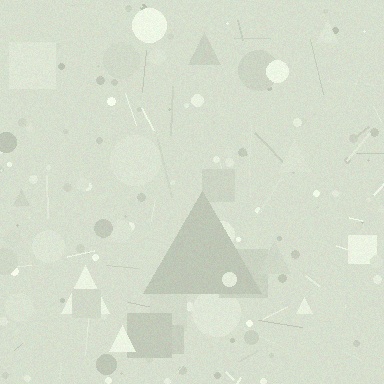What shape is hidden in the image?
A triangle is hidden in the image.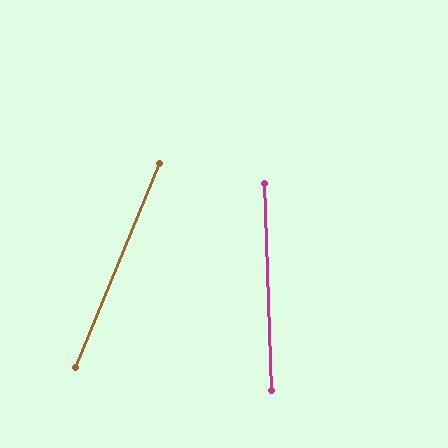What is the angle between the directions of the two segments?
Approximately 24 degrees.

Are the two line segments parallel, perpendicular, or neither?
Neither parallel nor perpendicular — they differ by about 24°.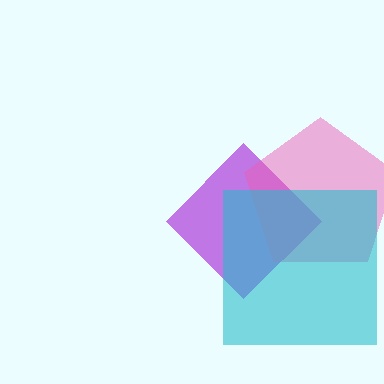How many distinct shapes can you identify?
There are 3 distinct shapes: a purple diamond, a pink pentagon, a cyan square.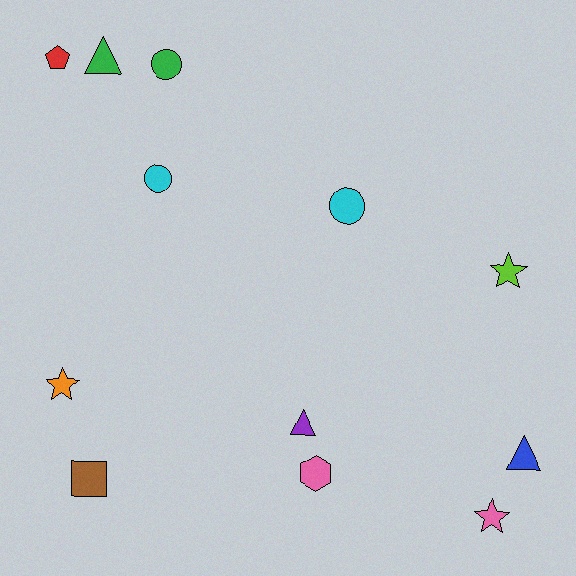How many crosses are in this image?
There are no crosses.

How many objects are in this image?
There are 12 objects.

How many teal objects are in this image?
There are no teal objects.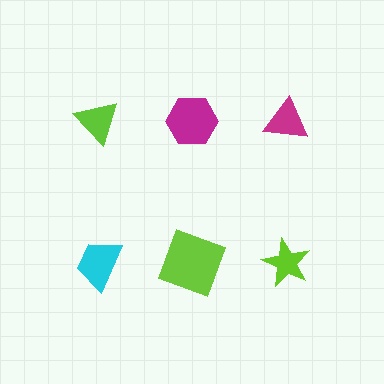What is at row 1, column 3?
A magenta triangle.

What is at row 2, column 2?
A lime square.